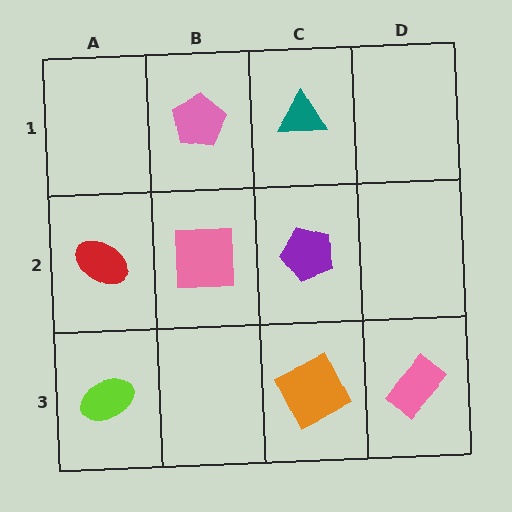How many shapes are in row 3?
3 shapes.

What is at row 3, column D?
A pink rectangle.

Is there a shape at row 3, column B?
No, that cell is empty.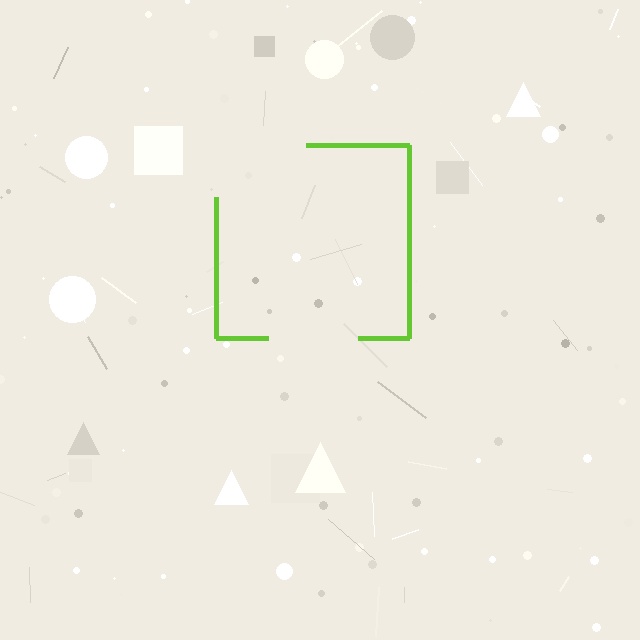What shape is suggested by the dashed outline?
The dashed outline suggests a square.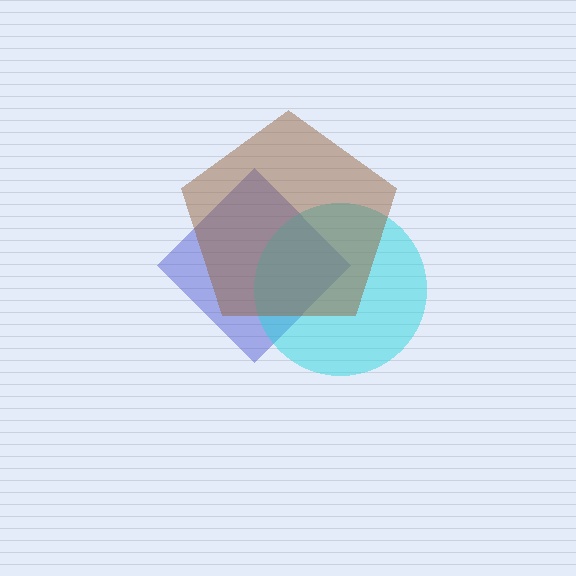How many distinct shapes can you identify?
There are 3 distinct shapes: a blue diamond, a cyan circle, a brown pentagon.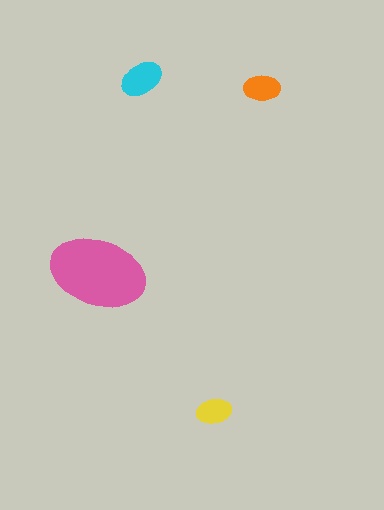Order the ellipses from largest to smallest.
the pink one, the cyan one, the orange one, the yellow one.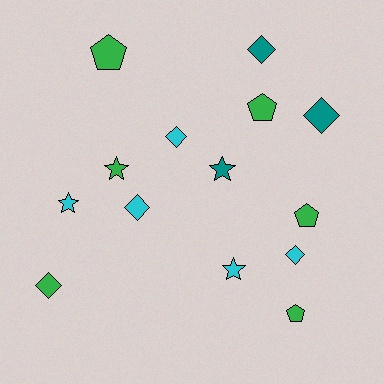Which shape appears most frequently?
Diamond, with 6 objects.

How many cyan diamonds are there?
There are 3 cyan diamonds.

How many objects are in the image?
There are 14 objects.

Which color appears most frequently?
Green, with 6 objects.